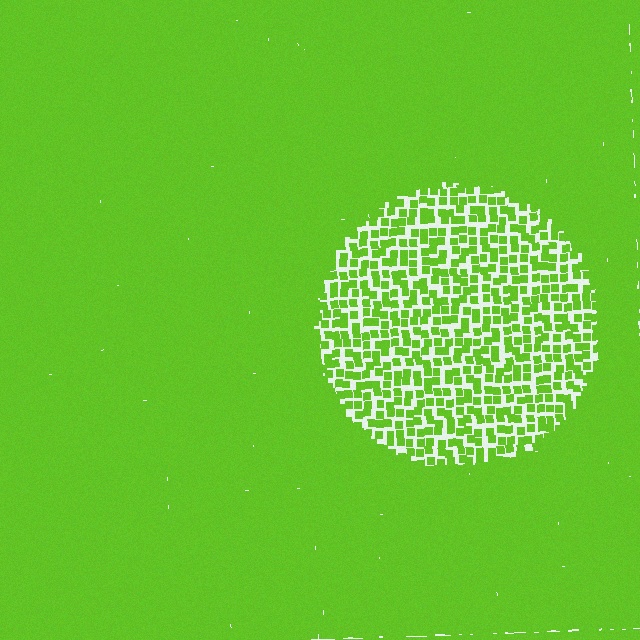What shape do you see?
I see a circle.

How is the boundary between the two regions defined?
The boundary is defined by a change in element density (approximately 3.0x ratio). All elements are the same color, size, and shape.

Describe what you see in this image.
The image contains small lime elements arranged at two different densities. A circle-shaped region is visible where the elements are less densely packed than the surrounding area.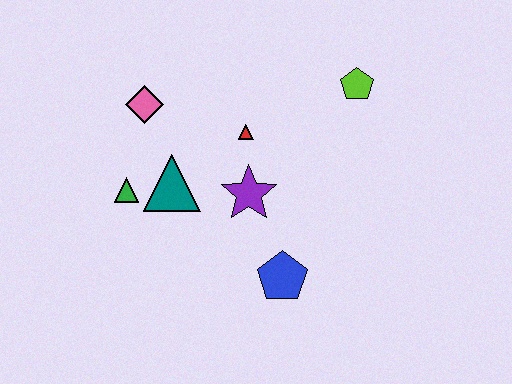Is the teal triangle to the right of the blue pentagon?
No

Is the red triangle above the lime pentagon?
No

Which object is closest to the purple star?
The red triangle is closest to the purple star.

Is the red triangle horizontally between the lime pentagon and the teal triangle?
Yes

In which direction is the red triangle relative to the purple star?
The red triangle is above the purple star.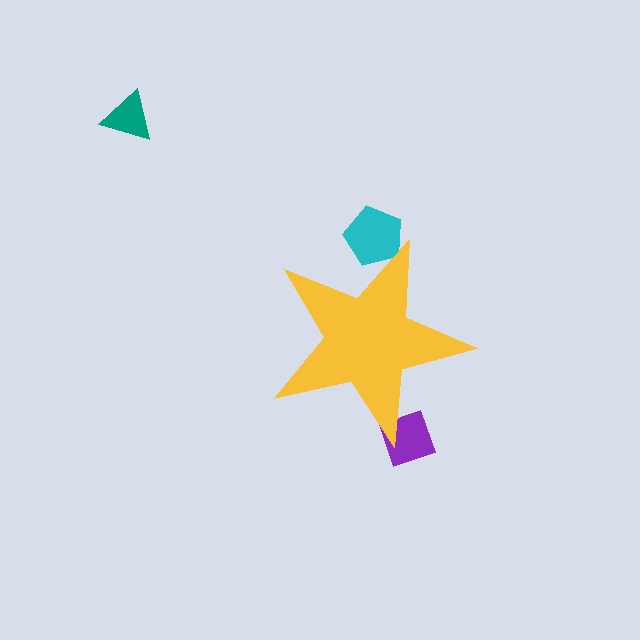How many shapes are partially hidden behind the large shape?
2 shapes are partially hidden.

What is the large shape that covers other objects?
A yellow star.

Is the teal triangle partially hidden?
No, the teal triangle is fully visible.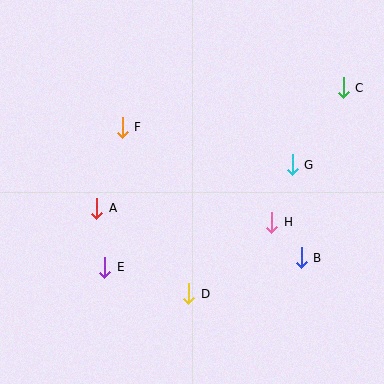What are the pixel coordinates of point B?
Point B is at (301, 258).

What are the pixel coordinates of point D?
Point D is at (189, 294).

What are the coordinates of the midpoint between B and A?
The midpoint between B and A is at (199, 233).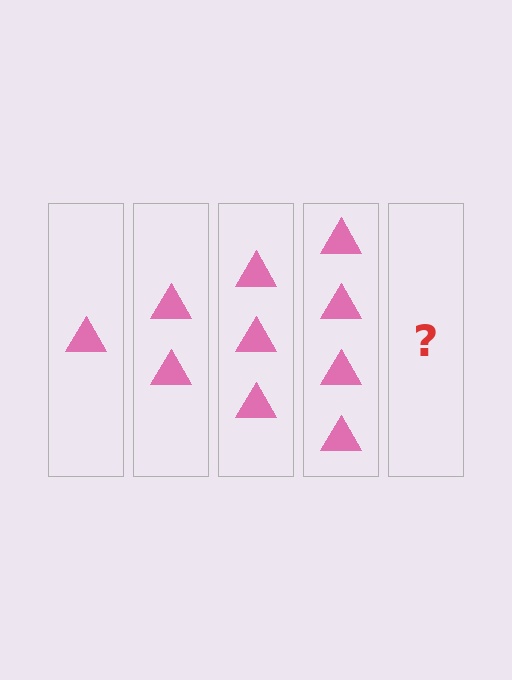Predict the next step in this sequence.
The next step is 5 triangles.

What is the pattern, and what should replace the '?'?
The pattern is that each step adds one more triangle. The '?' should be 5 triangles.